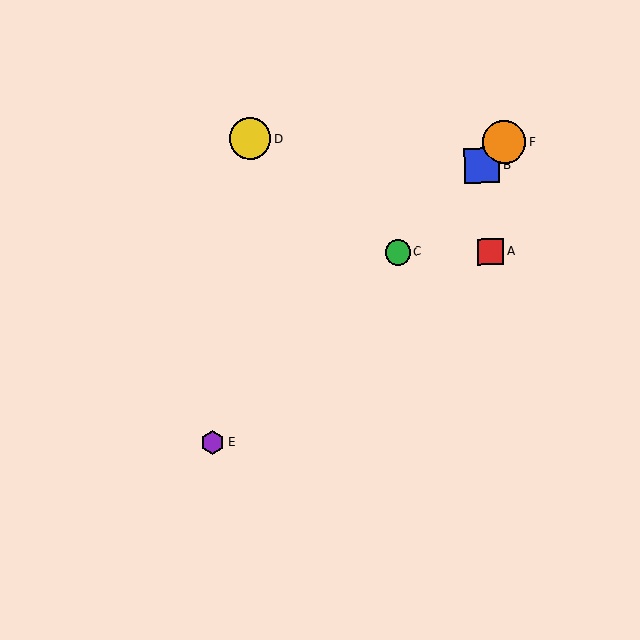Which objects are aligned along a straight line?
Objects B, C, E, F are aligned along a straight line.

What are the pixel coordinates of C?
Object C is at (398, 252).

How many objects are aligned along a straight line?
4 objects (B, C, E, F) are aligned along a straight line.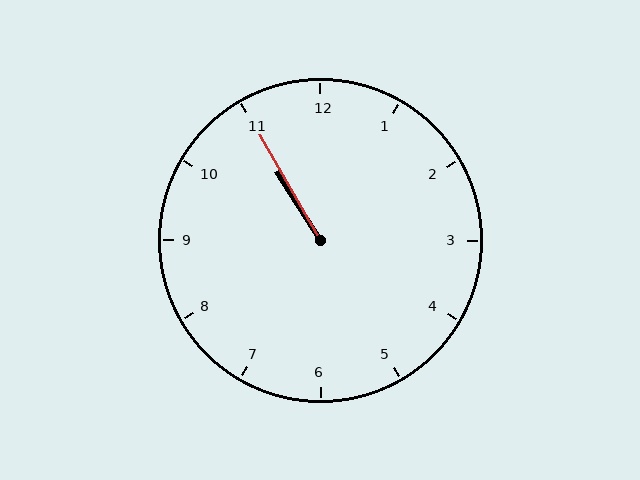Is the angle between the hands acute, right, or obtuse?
It is acute.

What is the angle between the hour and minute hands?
Approximately 2 degrees.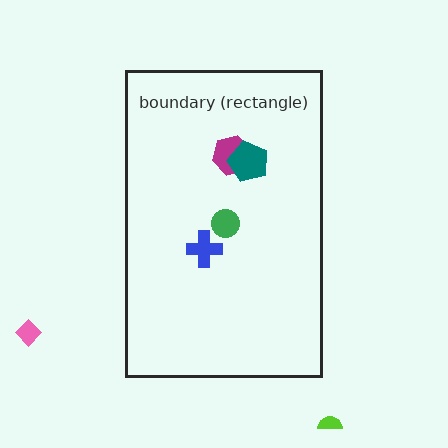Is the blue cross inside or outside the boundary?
Inside.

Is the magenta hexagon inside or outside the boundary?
Inside.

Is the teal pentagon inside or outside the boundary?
Inside.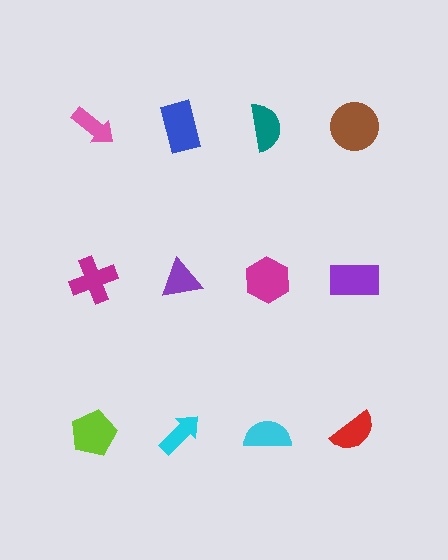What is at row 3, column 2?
A cyan arrow.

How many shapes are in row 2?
4 shapes.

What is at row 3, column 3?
A cyan semicircle.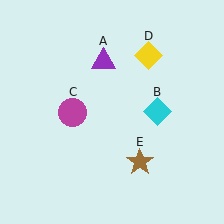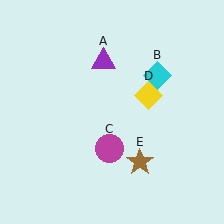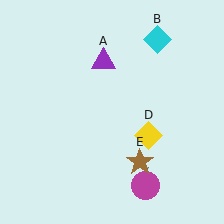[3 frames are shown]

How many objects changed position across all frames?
3 objects changed position: cyan diamond (object B), magenta circle (object C), yellow diamond (object D).